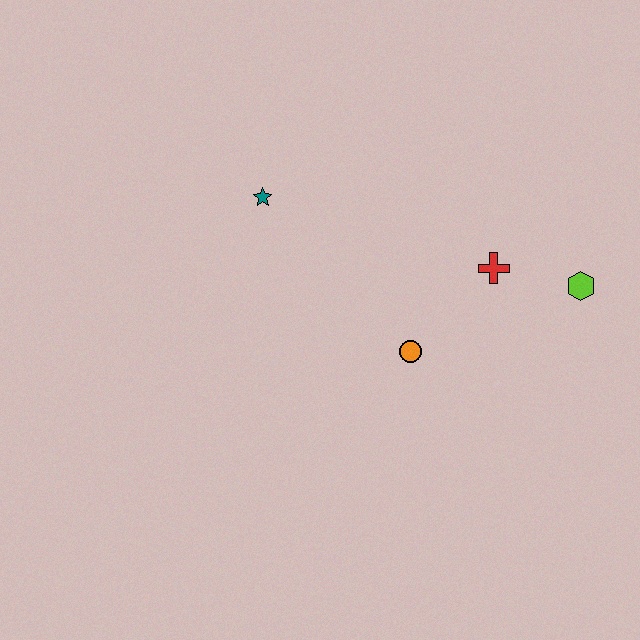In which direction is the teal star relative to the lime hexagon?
The teal star is to the left of the lime hexagon.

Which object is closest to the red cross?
The lime hexagon is closest to the red cross.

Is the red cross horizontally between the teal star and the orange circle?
No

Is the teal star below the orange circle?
No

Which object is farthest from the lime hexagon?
The teal star is farthest from the lime hexagon.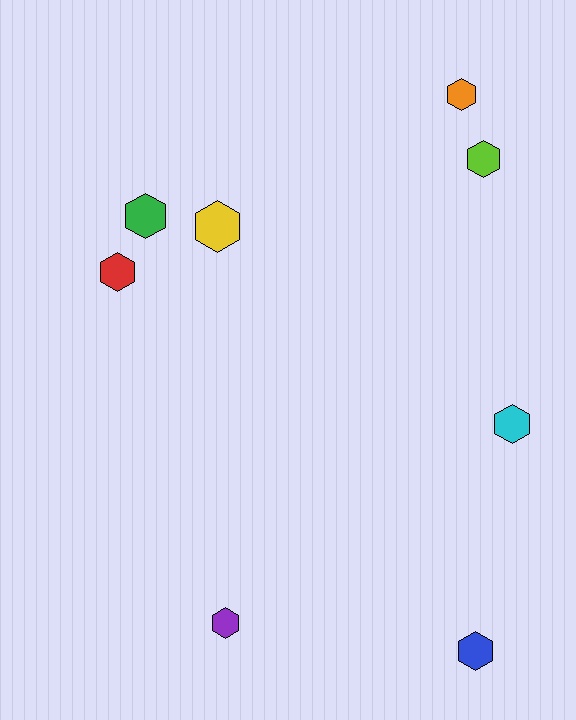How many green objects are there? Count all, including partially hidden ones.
There is 1 green object.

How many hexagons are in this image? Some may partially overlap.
There are 8 hexagons.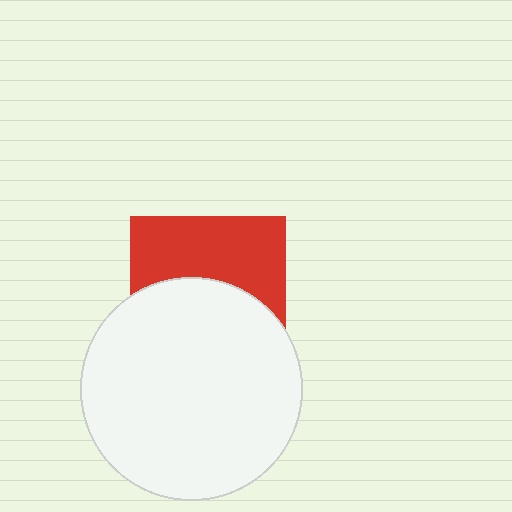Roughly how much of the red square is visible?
About half of it is visible (roughly 46%).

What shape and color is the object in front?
The object in front is a white circle.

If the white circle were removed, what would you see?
You would see the complete red square.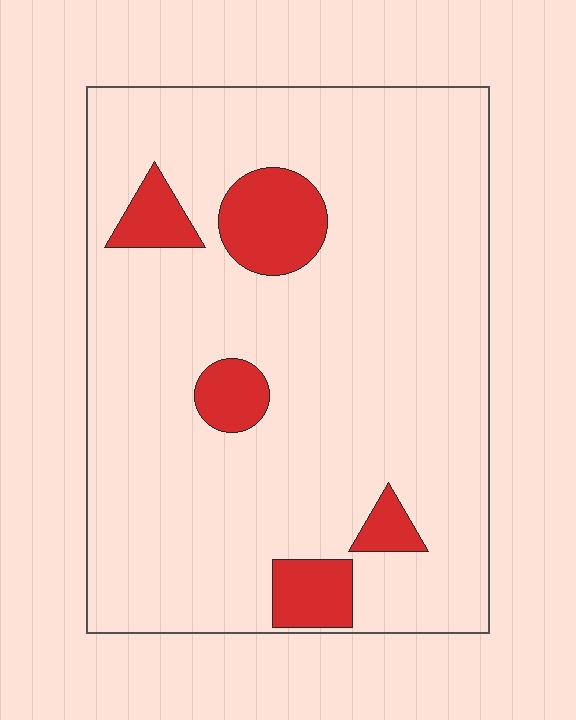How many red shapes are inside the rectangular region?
5.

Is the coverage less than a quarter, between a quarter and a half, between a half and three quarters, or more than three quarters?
Less than a quarter.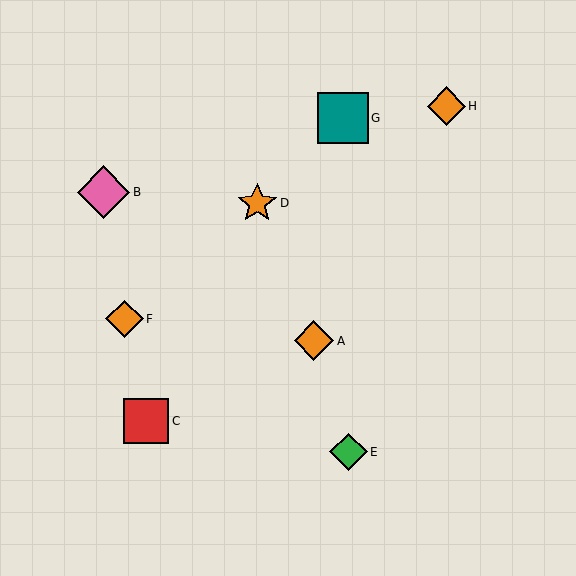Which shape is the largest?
The pink diamond (labeled B) is the largest.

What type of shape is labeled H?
Shape H is an orange diamond.